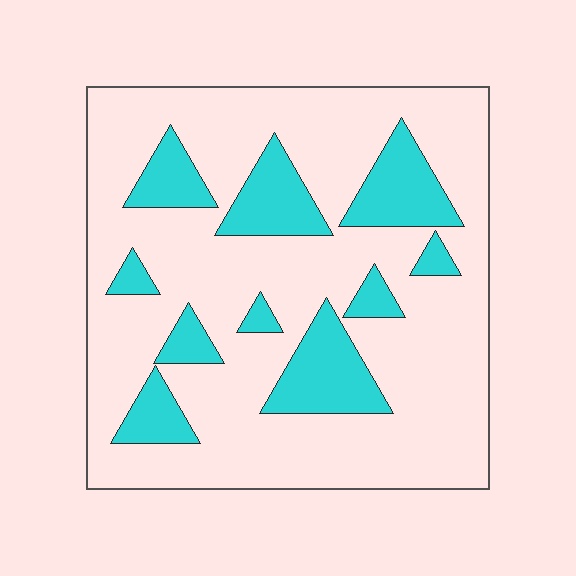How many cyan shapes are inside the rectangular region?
10.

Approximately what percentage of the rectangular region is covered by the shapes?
Approximately 20%.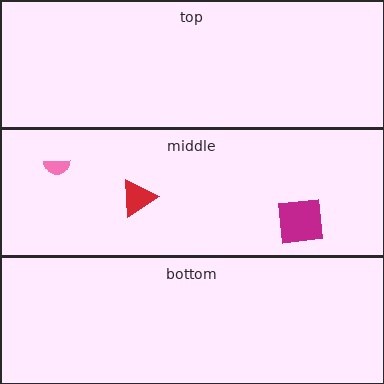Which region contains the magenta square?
The middle region.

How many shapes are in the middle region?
3.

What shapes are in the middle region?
The magenta square, the red triangle, the pink semicircle.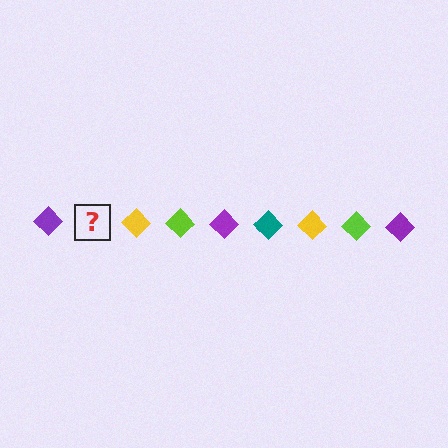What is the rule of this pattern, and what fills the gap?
The rule is that the pattern cycles through purple, teal, yellow, lime diamonds. The gap should be filled with a teal diamond.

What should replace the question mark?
The question mark should be replaced with a teal diamond.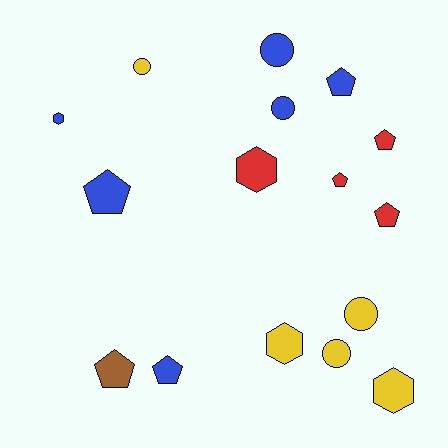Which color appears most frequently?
Blue, with 6 objects.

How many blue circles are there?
There are 2 blue circles.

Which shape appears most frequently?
Pentagon, with 7 objects.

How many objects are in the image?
There are 16 objects.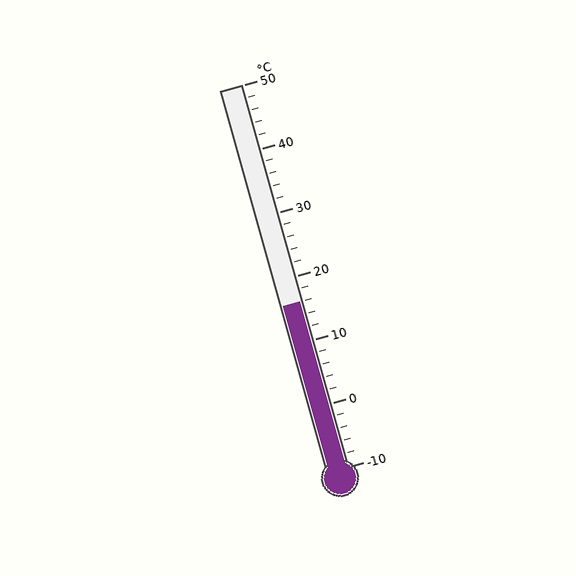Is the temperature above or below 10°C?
The temperature is above 10°C.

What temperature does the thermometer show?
The thermometer shows approximately 16°C.